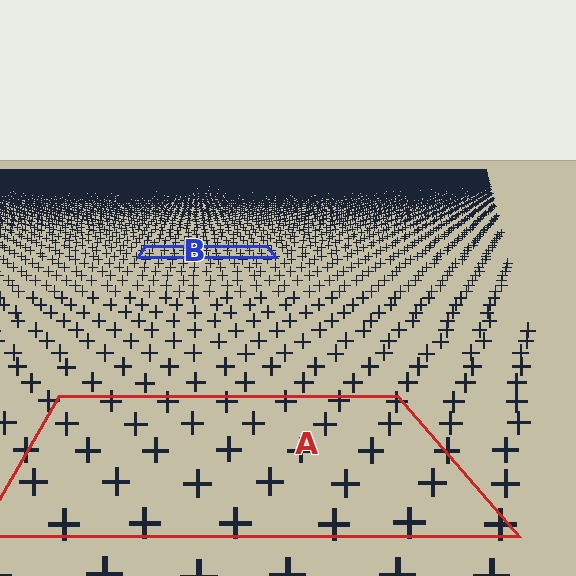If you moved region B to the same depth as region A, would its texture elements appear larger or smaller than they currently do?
They would appear larger. At a closer depth, the same texture elements are projected at a bigger on-screen size.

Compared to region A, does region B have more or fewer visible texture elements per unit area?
Region B has more texture elements per unit area — they are packed more densely because it is farther away.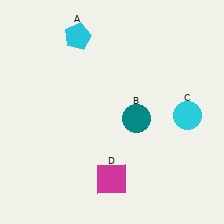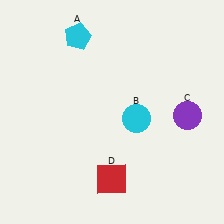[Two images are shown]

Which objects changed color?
B changed from teal to cyan. C changed from cyan to purple. D changed from magenta to red.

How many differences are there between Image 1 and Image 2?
There are 3 differences between the two images.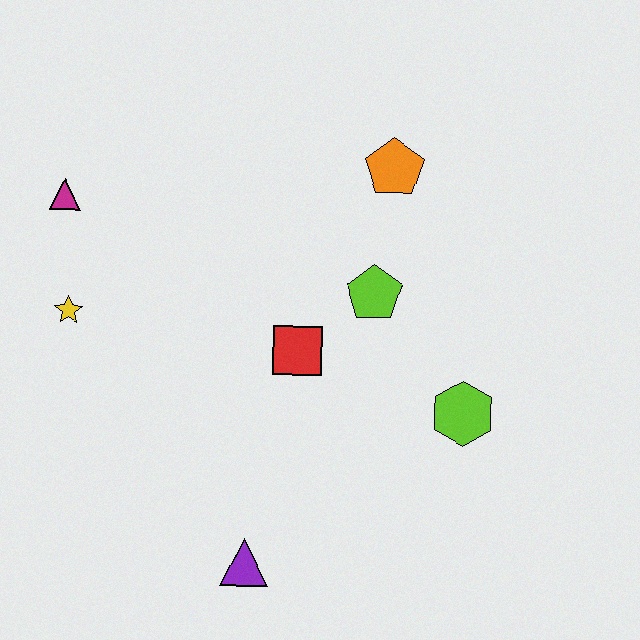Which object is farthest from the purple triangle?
The orange pentagon is farthest from the purple triangle.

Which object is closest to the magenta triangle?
The yellow star is closest to the magenta triangle.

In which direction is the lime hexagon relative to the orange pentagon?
The lime hexagon is below the orange pentagon.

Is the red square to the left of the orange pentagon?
Yes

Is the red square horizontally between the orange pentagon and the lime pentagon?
No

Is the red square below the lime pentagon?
Yes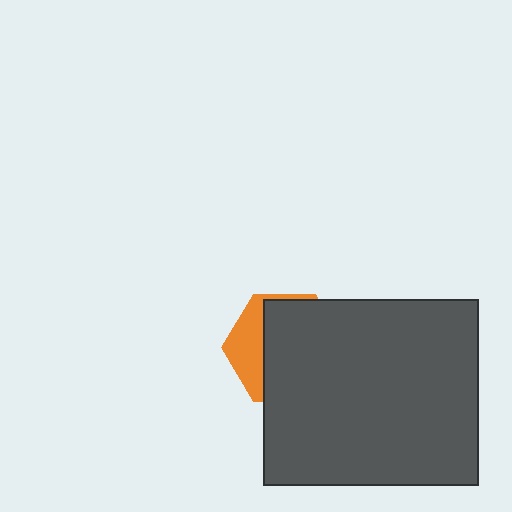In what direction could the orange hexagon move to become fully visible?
The orange hexagon could move left. That would shift it out from behind the dark gray rectangle entirely.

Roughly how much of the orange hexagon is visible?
A small part of it is visible (roughly 31%).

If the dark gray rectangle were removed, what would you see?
You would see the complete orange hexagon.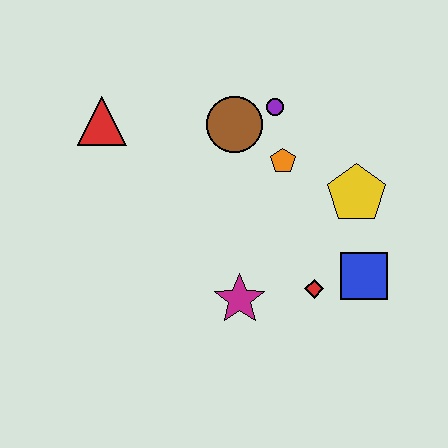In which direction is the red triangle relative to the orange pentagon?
The red triangle is to the left of the orange pentagon.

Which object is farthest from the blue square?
The red triangle is farthest from the blue square.